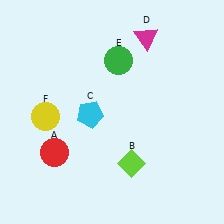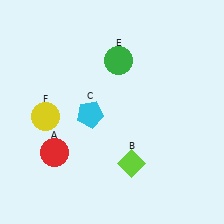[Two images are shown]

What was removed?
The magenta triangle (D) was removed in Image 2.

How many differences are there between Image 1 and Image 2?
There is 1 difference between the two images.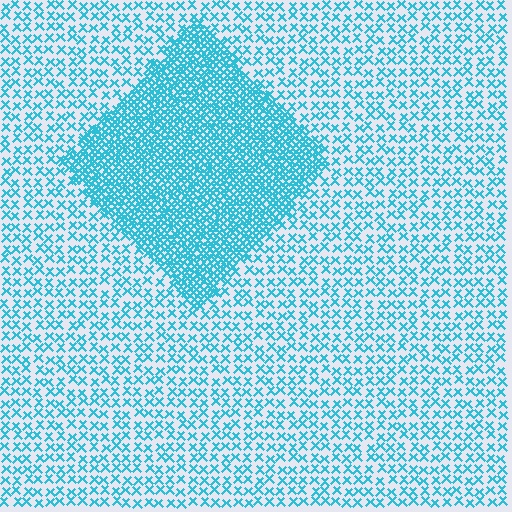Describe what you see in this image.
The image contains small cyan elements arranged at two different densities. A diamond-shaped region is visible where the elements are more densely packed than the surrounding area.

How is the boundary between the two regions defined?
The boundary is defined by a change in element density (approximately 2.8x ratio). All elements are the same color, size, and shape.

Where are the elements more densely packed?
The elements are more densely packed inside the diamond boundary.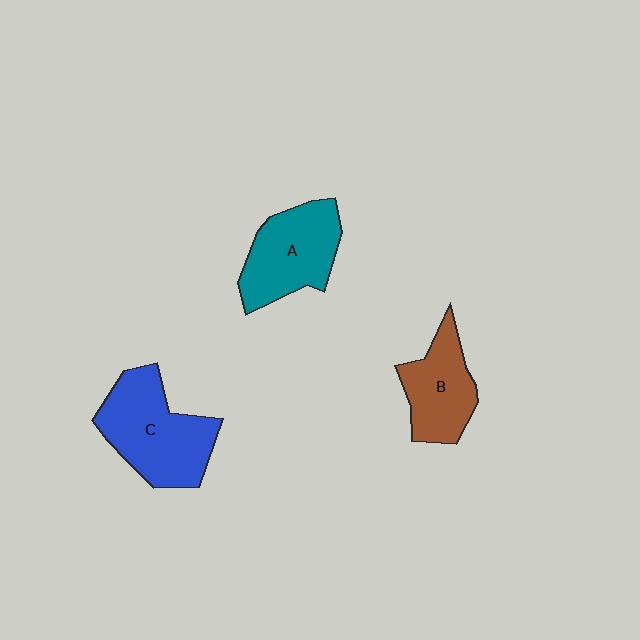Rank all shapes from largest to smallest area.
From largest to smallest: C (blue), A (teal), B (brown).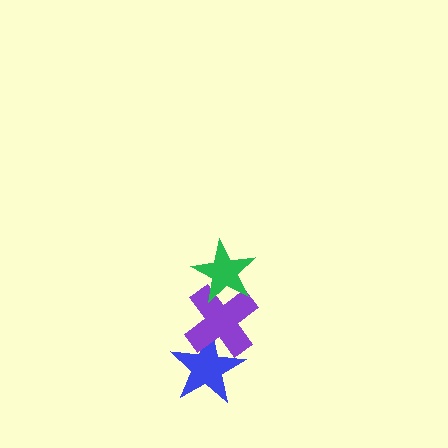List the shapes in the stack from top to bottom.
From top to bottom: the green star, the purple cross, the blue star.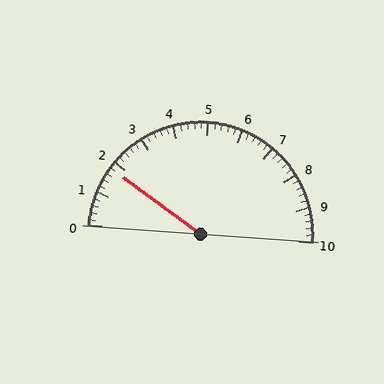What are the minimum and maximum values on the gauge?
The gauge ranges from 0 to 10.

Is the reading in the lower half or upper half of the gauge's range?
The reading is in the lower half of the range (0 to 10).